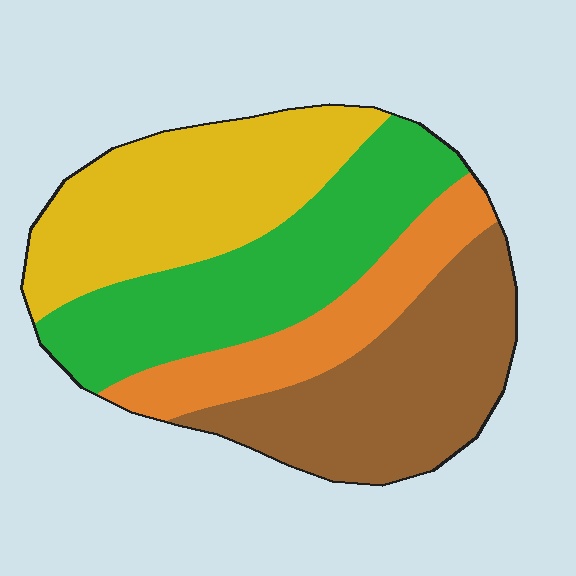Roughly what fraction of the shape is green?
Green covers 29% of the shape.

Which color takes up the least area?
Orange, at roughly 15%.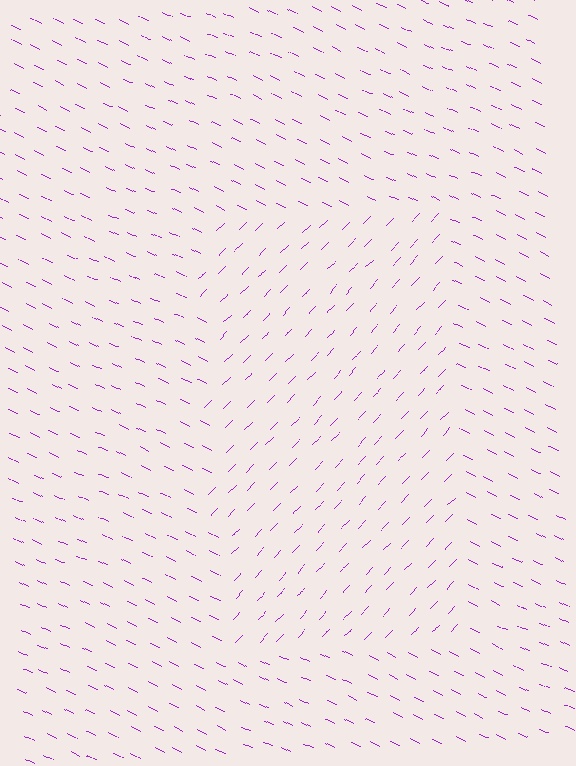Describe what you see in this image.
The image is filled with small purple line segments. A rectangle region in the image has lines oriented differently from the surrounding lines, creating a visible texture boundary.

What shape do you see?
I see a rectangle.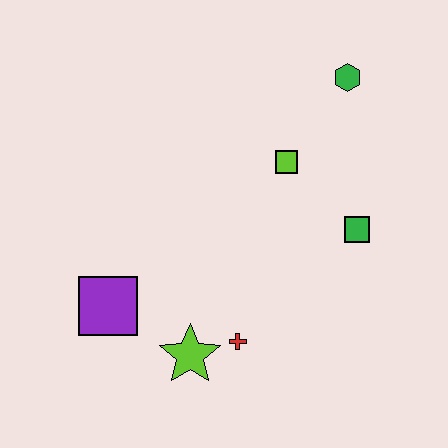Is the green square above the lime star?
Yes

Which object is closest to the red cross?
The lime star is closest to the red cross.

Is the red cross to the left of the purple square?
No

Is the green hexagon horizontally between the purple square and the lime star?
No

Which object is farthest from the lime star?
The green hexagon is farthest from the lime star.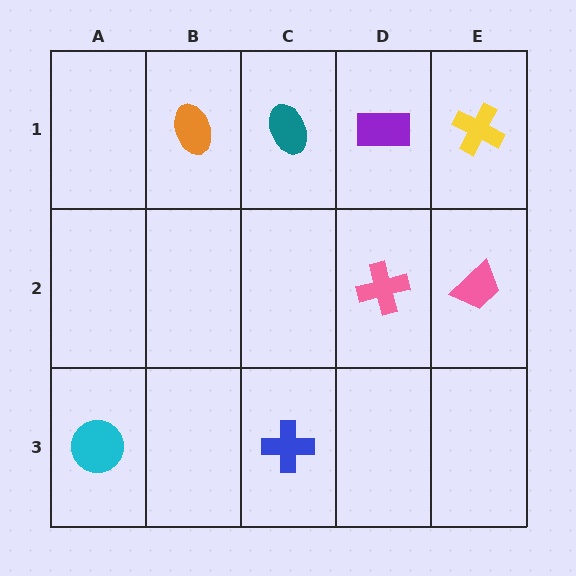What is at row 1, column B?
An orange ellipse.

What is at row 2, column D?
A pink cross.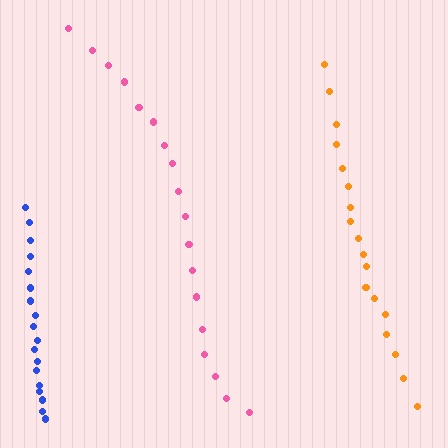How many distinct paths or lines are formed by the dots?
There are 3 distinct paths.